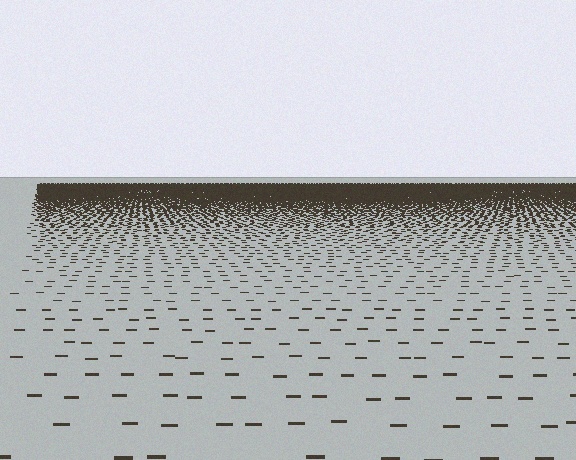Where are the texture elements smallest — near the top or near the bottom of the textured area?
Near the top.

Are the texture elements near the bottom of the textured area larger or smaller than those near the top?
Larger. Near the bottom, elements are closer to the viewer and appear at a bigger on-screen size.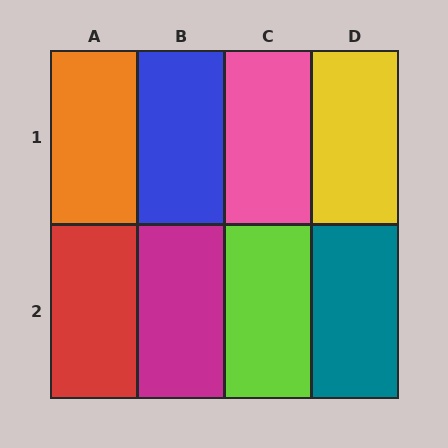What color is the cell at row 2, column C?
Lime.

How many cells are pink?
1 cell is pink.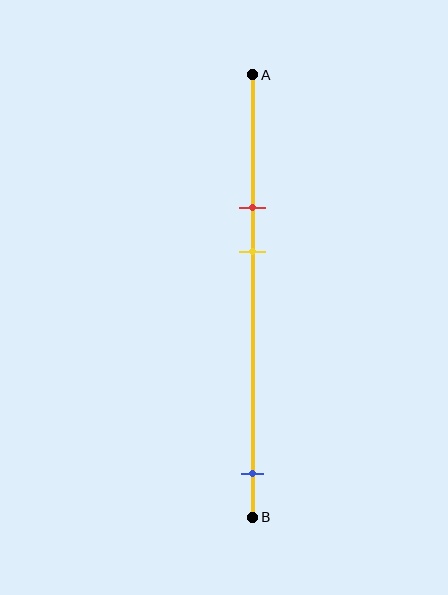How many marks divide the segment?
There are 3 marks dividing the segment.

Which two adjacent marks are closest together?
The red and yellow marks are the closest adjacent pair.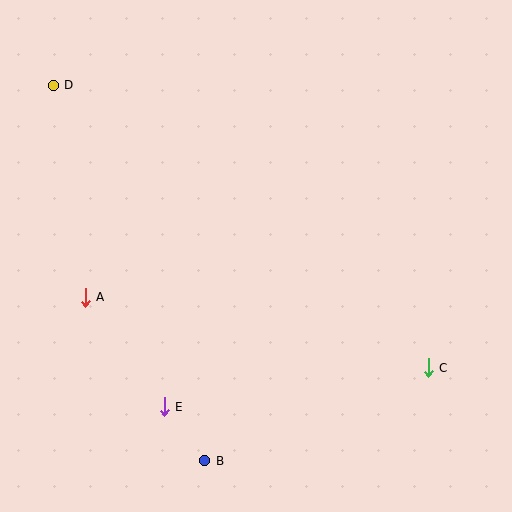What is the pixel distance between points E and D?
The distance between E and D is 340 pixels.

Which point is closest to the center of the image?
Point A at (85, 297) is closest to the center.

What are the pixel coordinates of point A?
Point A is at (85, 297).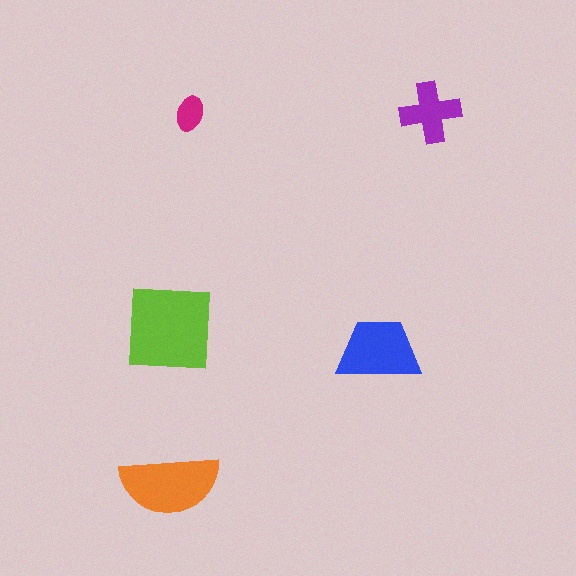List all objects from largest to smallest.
The lime square, the orange semicircle, the blue trapezoid, the purple cross, the magenta ellipse.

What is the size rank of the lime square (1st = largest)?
1st.